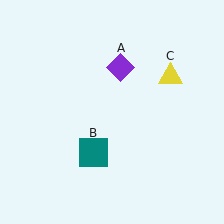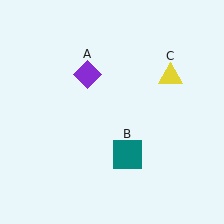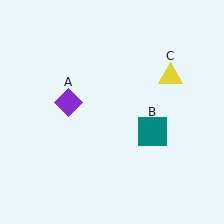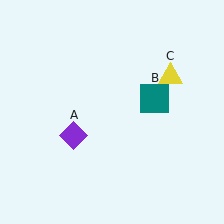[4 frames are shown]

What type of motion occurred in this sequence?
The purple diamond (object A), teal square (object B) rotated counterclockwise around the center of the scene.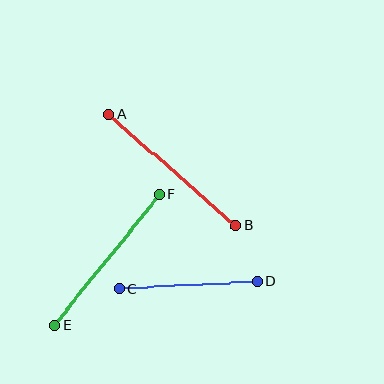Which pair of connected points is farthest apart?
Points A and B are farthest apart.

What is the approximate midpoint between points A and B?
The midpoint is at approximately (173, 170) pixels.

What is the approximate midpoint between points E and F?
The midpoint is at approximately (107, 260) pixels.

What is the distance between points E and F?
The distance is approximately 168 pixels.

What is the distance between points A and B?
The distance is approximately 169 pixels.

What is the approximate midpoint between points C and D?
The midpoint is at approximately (189, 285) pixels.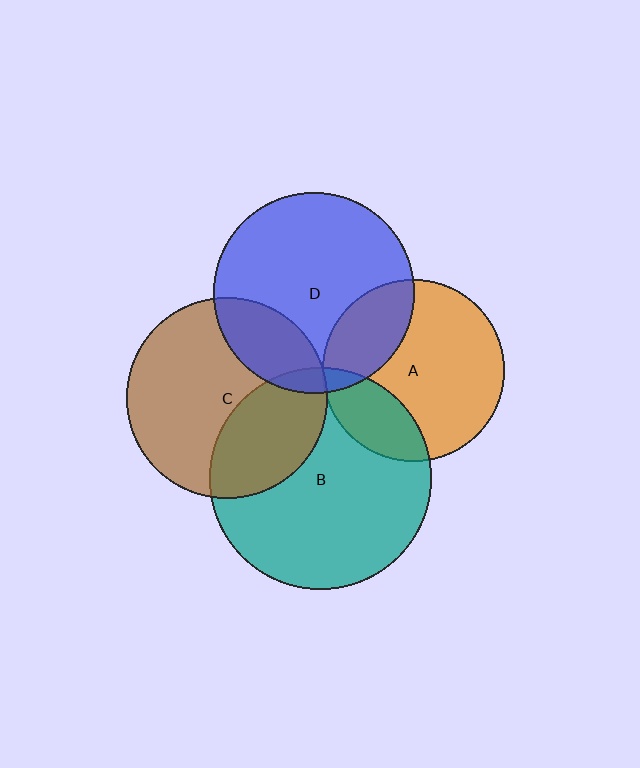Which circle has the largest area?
Circle B (teal).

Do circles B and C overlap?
Yes.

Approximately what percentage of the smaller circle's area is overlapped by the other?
Approximately 35%.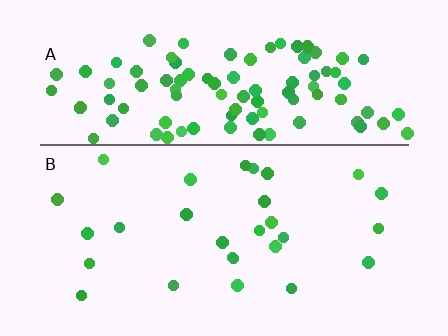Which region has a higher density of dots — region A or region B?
A (the top).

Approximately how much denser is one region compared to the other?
Approximately 3.9× — region A over region B.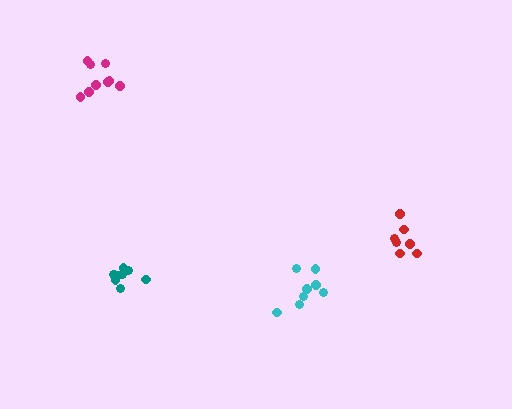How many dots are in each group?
Group 1: 8 dots, Group 2: 9 dots, Group 3: 9 dots, Group 4: 7 dots (33 total).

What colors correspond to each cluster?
The clusters are colored: cyan, teal, magenta, red.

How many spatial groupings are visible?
There are 4 spatial groupings.